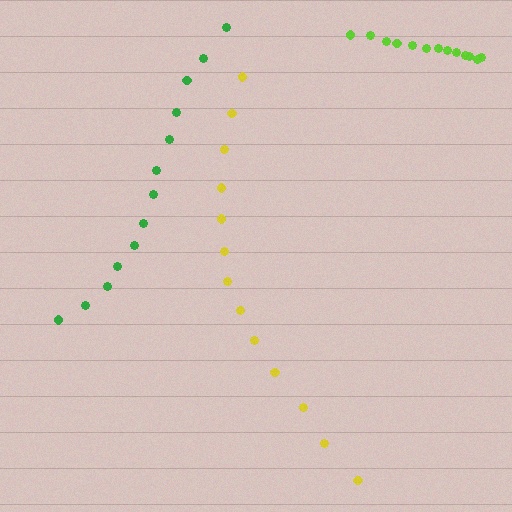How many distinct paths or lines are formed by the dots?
There are 3 distinct paths.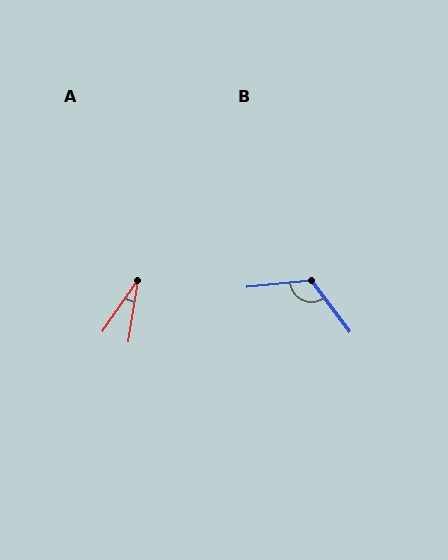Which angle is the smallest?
A, at approximately 27 degrees.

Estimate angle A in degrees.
Approximately 27 degrees.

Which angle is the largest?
B, at approximately 122 degrees.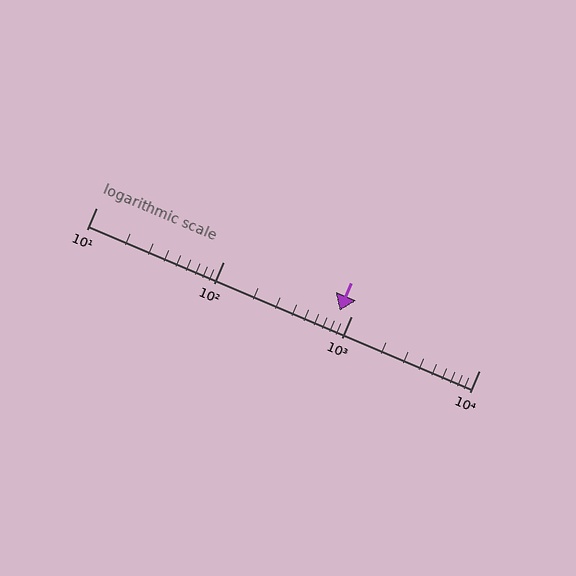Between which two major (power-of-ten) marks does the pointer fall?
The pointer is between 100 and 1000.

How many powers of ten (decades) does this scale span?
The scale spans 3 decades, from 10 to 10000.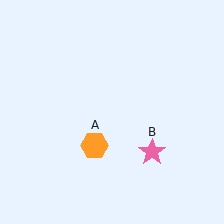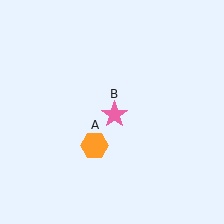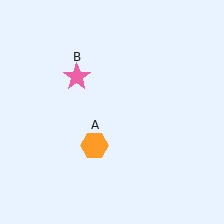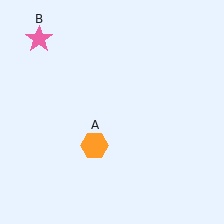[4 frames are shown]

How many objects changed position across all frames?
1 object changed position: pink star (object B).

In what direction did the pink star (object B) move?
The pink star (object B) moved up and to the left.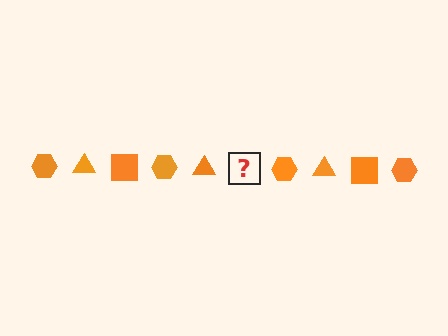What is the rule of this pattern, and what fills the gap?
The rule is that the pattern cycles through hexagon, triangle, square shapes in orange. The gap should be filled with an orange square.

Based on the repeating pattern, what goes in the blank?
The blank should be an orange square.